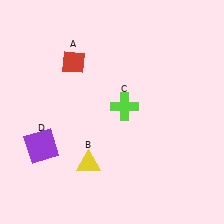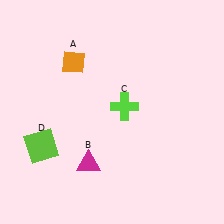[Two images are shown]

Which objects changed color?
A changed from red to orange. B changed from yellow to magenta. D changed from purple to lime.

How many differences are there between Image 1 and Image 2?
There are 3 differences between the two images.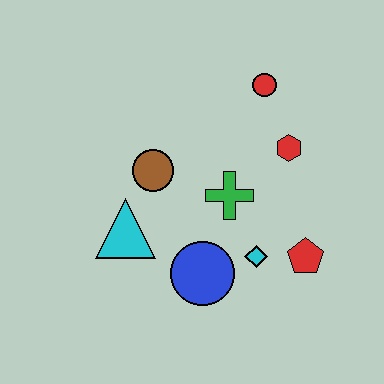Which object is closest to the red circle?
The red hexagon is closest to the red circle.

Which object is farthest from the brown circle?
The red pentagon is farthest from the brown circle.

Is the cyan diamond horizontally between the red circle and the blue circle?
Yes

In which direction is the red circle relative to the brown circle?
The red circle is to the right of the brown circle.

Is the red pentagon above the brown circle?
No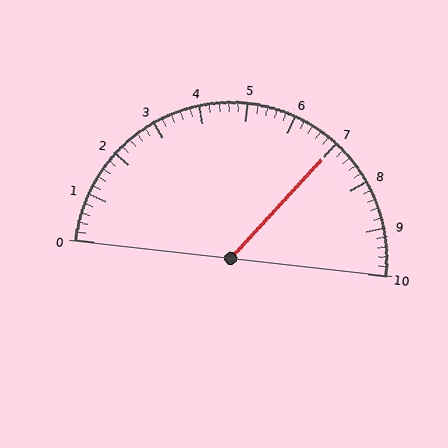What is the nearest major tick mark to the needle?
The nearest major tick mark is 7.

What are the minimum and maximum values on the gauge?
The gauge ranges from 0 to 10.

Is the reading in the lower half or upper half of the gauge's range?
The reading is in the upper half of the range (0 to 10).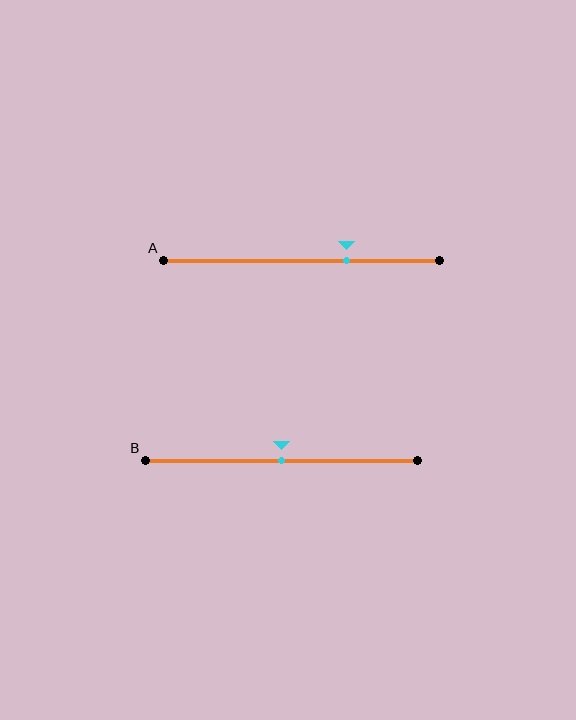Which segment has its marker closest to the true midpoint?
Segment B has its marker closest to the true midpoint.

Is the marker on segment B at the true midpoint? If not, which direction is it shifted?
Yes, the marker on segment B is at the true midpoint.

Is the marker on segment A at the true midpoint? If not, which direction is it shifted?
No, the marker on segment A is shifted to the right by about 16% of the segment length.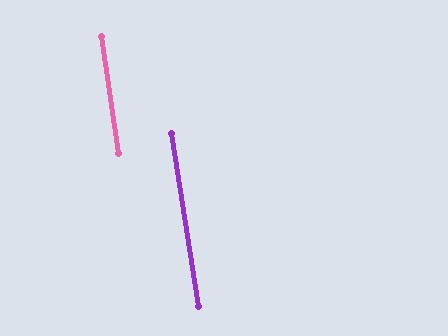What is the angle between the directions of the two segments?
Approximately 0 degrees.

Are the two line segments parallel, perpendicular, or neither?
Parallel — their directions differ by only 0.2°.